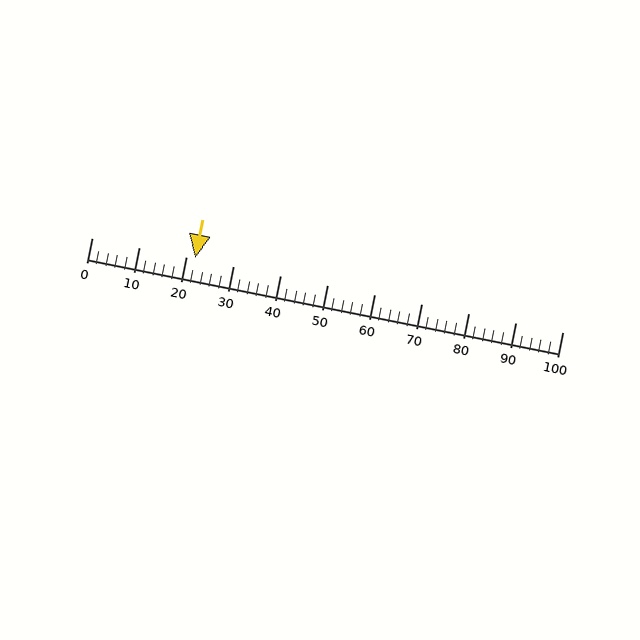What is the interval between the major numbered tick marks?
The major tick marks are spaced 10 units apart.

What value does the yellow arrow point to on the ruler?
The yellow arrow points to approximately 22.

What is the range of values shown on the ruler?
The ruler shows values from 0 to 100.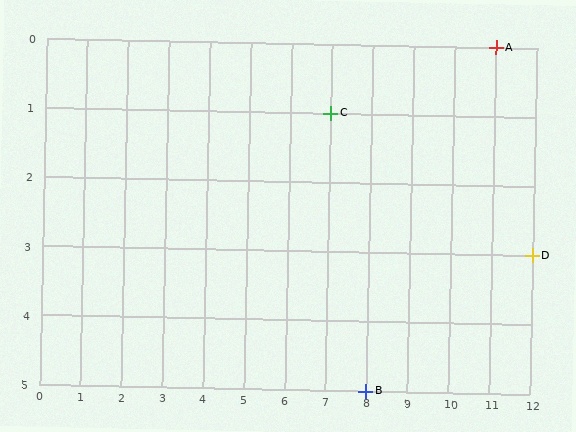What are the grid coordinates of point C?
Point C is at grid coordinates (7, 1).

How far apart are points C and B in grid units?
Points C and B are 1 column and 4 rows apart (about 4.1 grid units diagonally).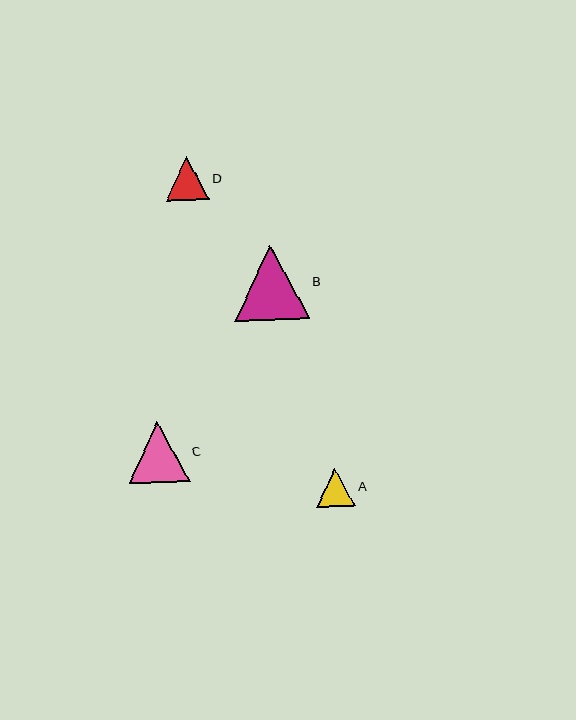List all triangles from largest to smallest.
From largest to smallest: B, C, D, A.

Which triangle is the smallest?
Triangle A is the smallest with a size of approximately 39 pixels.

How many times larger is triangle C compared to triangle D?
Triangle C is approximately 1.4 times the size of triangle D.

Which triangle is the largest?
Triangle B is the largest with a size of approximately 75 pixels.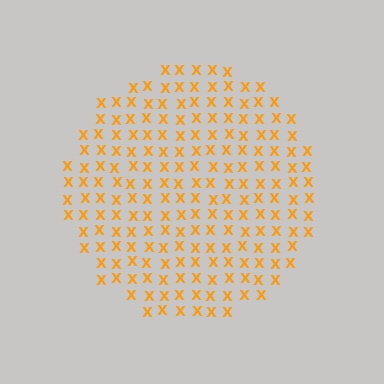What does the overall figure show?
The overall figure shows a circle.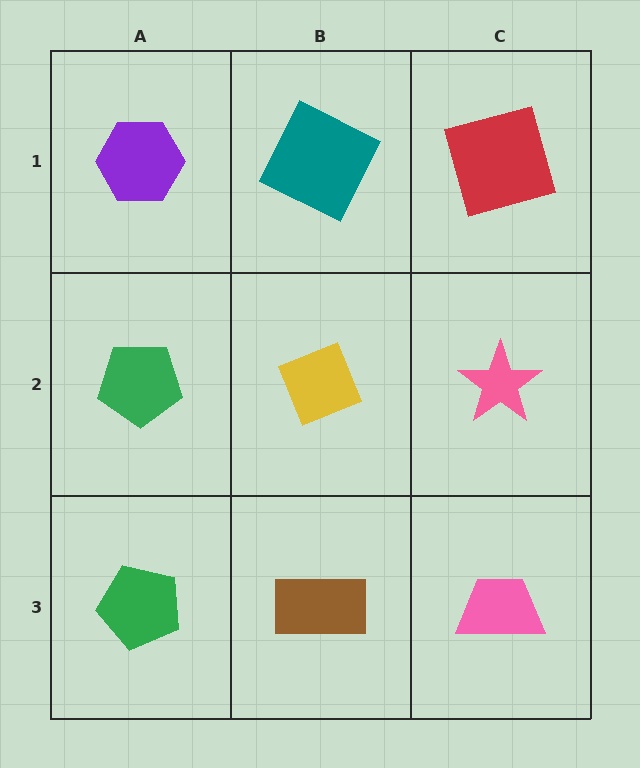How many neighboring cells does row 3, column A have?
2.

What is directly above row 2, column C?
A red square.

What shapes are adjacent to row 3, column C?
A pink star (row 2, column C), a brown rectangle (row 3, column B).